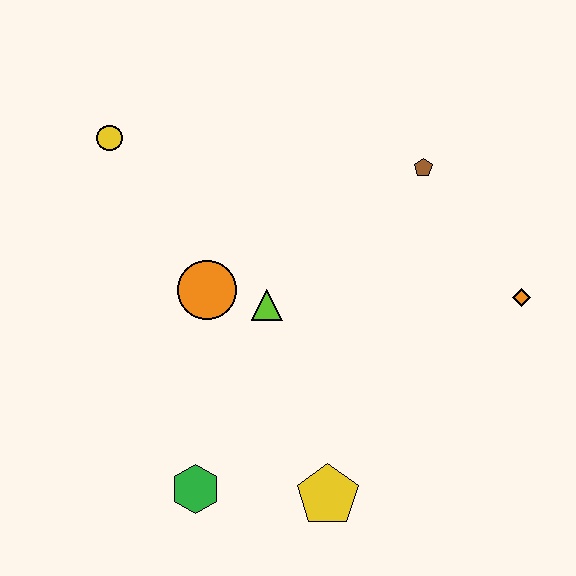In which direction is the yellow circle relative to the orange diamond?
The yellow circle is to the left of the orange diamond.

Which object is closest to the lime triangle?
The orange circle is closest to the lime triangle.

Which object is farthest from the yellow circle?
The orange diamond is farthest from the yellow circle.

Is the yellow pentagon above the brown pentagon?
No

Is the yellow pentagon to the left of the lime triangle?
No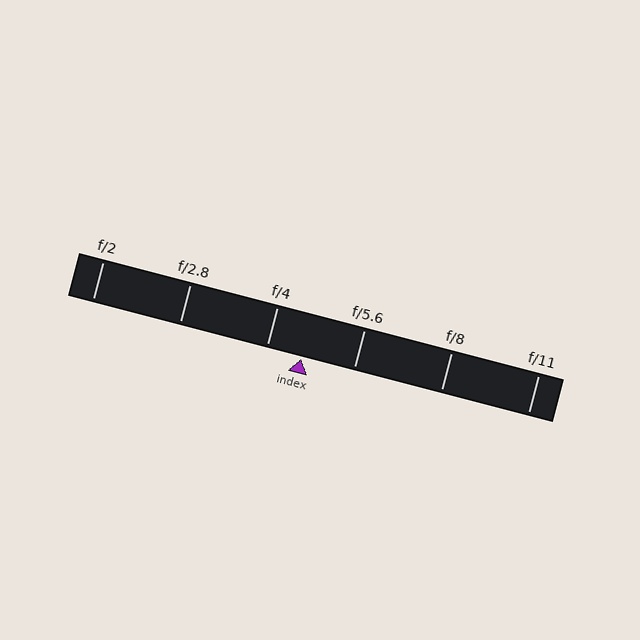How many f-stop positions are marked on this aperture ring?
There are 6 f-stop positions marked.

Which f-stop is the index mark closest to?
The index mark is closest to f/4.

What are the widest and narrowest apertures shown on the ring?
The widest aperture shown is f/2 and the narrowest is f/11.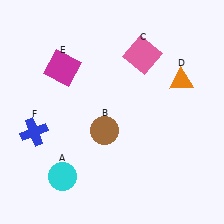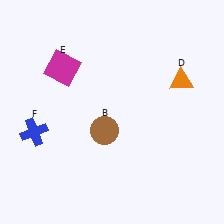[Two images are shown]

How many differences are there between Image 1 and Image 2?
There are 2 differences between the two images.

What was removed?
The cyan circle (A), the pink square (C) were removed in Image 2.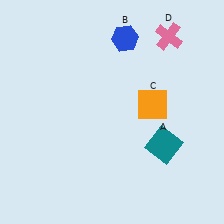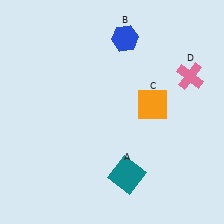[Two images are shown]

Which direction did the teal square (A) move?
The teal square (A) moved left.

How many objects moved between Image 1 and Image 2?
2 objects moved between the two images.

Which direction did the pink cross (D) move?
The pink cross (D) moved down.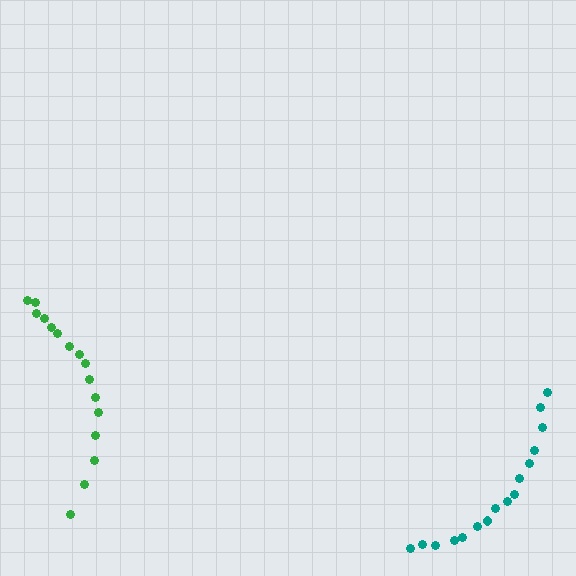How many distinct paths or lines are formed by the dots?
There are 2 distinct paths.